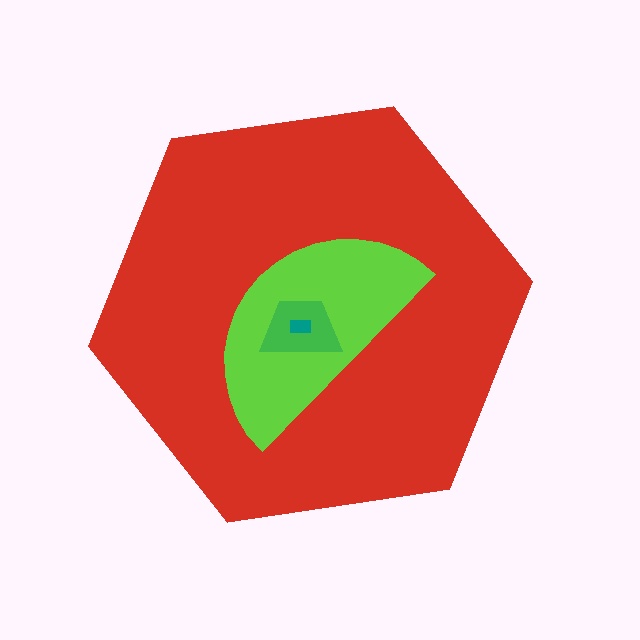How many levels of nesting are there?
4.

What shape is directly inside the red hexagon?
The lime semicircle.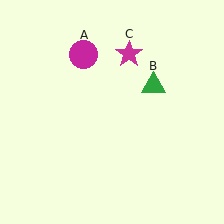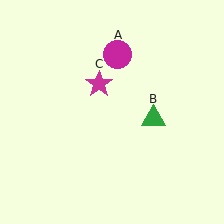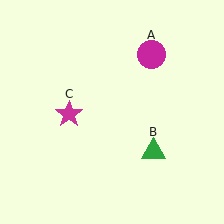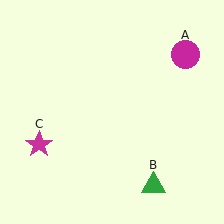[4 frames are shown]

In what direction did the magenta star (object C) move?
The magenta star (object C) moved down and to the left.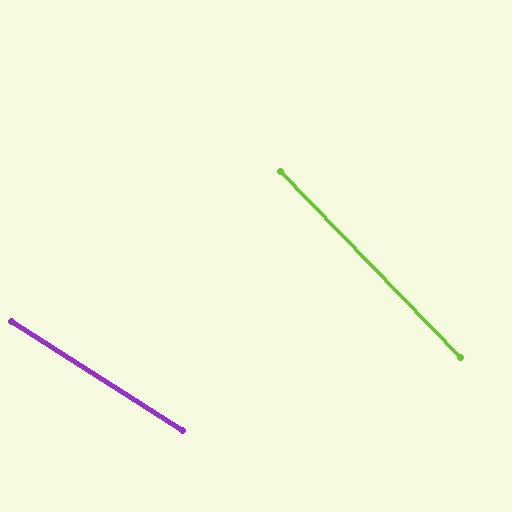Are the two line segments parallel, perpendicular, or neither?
Neither parallel nor perpendicular — they differ by about 13°.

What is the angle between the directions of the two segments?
Approximately 13 degrees.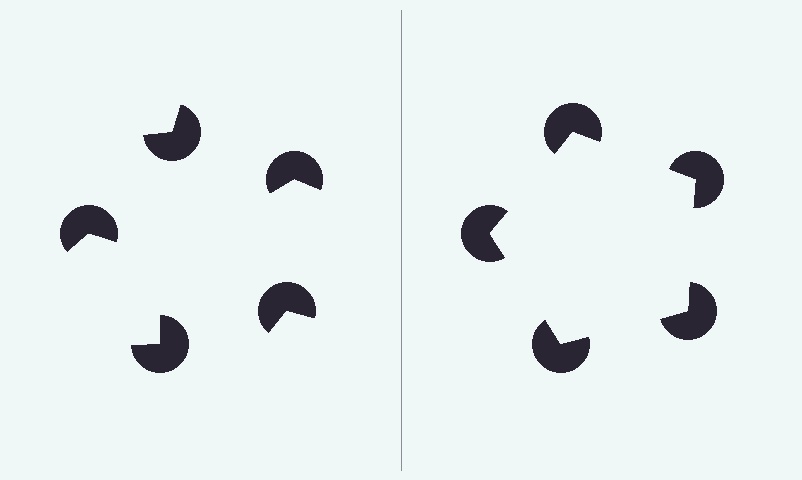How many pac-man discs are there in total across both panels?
10 — 5 on each side.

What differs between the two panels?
The pac-man discs are positioned identically on both sides; only the wedge orientations differ. On the right they align to a pentagon; on the left they are misaligned.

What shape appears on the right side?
An illusory pentagon.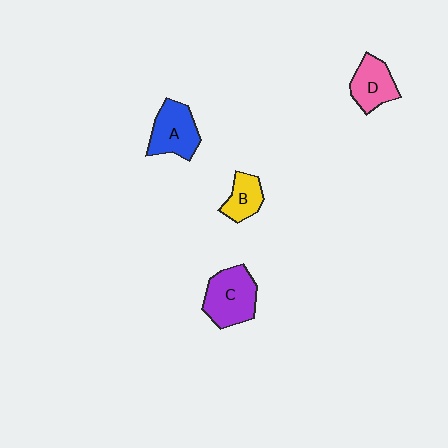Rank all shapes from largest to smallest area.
From largest to smallest: C (purple), A (blue), D (pink), B (yellow).